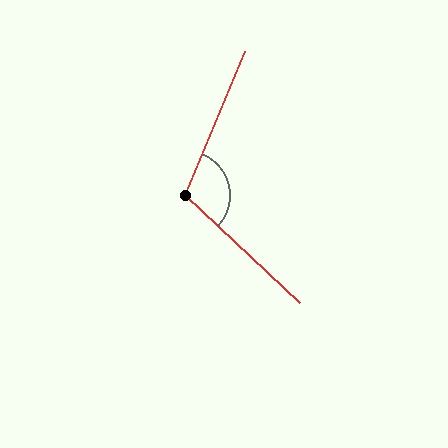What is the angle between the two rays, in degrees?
Approximately 111 degrees.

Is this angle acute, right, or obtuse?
It is obtuse.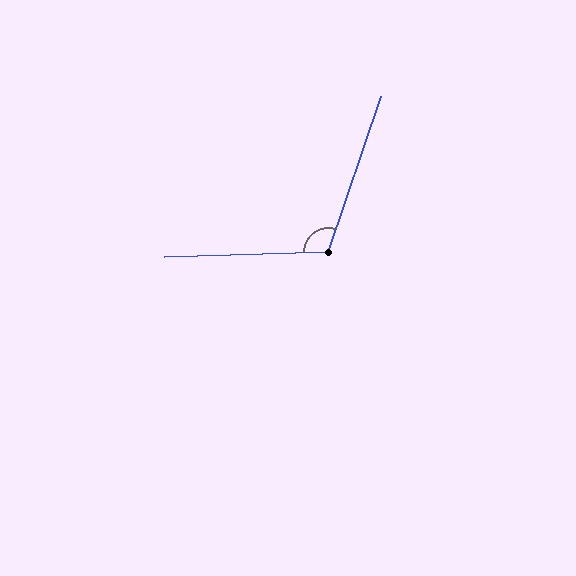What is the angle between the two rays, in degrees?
Approximately 110 degrees.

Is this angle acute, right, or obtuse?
It is obtuse.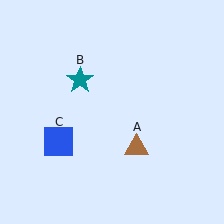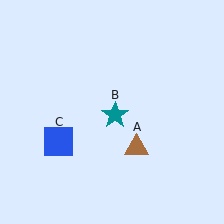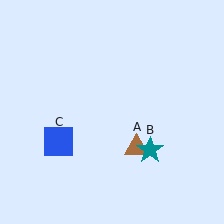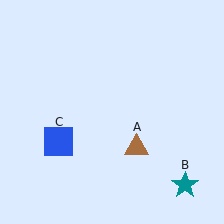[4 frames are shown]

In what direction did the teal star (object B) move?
The teal star (object B) moved down and to the right.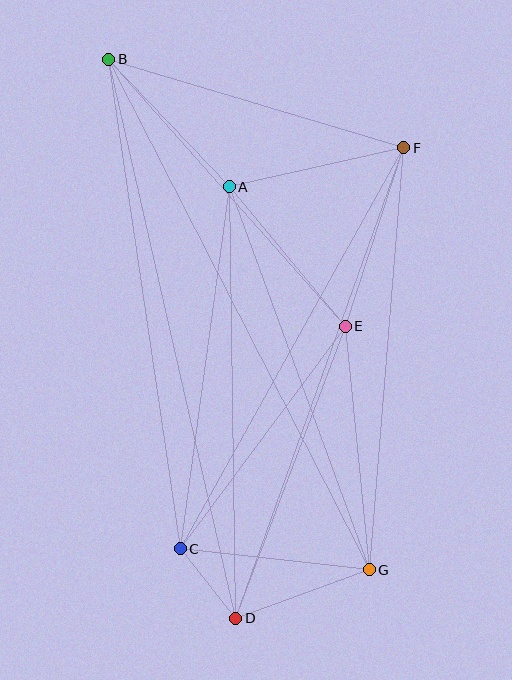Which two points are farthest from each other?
Points B and D are farthest from each other.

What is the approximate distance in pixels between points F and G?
The distance between F and G is approximately 423 pixels.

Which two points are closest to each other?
Points C and D are closest to each other.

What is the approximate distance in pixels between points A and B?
The distance between A and B is approximately 176 pixels.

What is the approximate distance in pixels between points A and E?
The distance between A and E is approximately 181 pixels.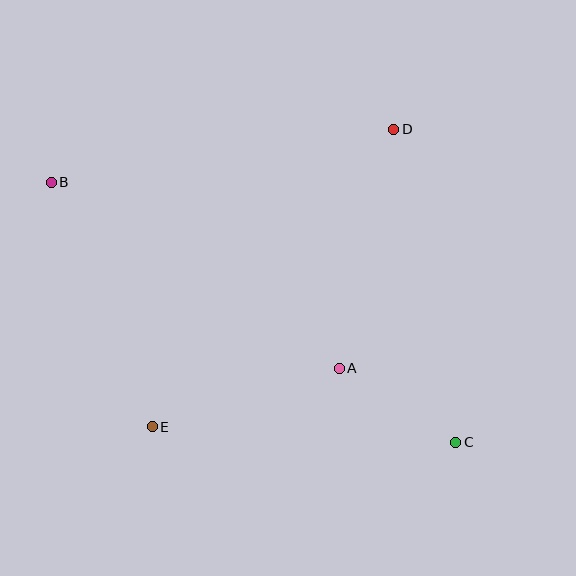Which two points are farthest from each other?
Points B and C are farthest from each other.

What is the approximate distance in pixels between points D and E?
The distance between D and E is approximately 383 pixels.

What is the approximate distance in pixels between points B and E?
The distance between B and E is approximately 265 pixels.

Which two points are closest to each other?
Points A and C are closest to each other.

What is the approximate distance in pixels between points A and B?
The distance between A and B is approximately 343 pixels.